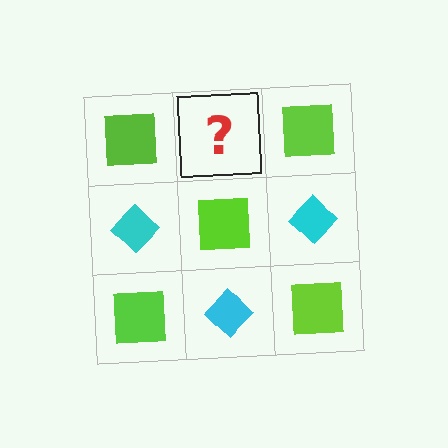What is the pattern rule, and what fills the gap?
The rule is that it alternates lime square and cyan diamond in a checkerboard pattern. The gap should be filled with a cyan diamond.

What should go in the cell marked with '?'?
The missing cell should contain a cyan diamond.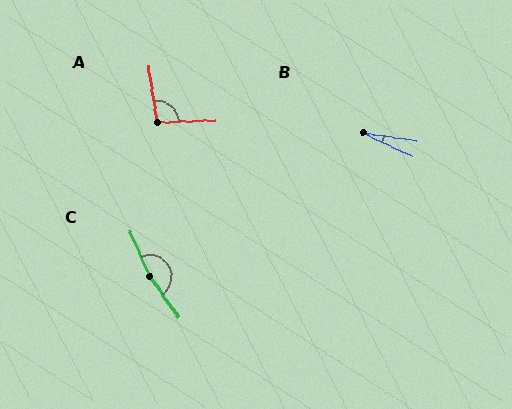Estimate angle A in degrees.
Approximately 97 degrees.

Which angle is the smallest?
B, at approximately 18 degrees.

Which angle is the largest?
C, at approximately 167 degrees.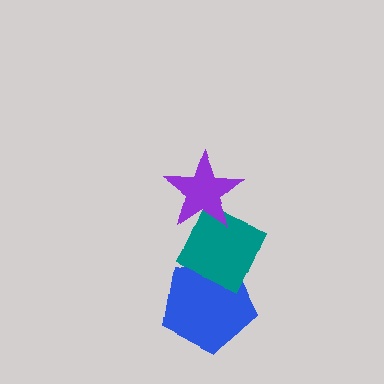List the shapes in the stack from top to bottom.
From top to bottom: the purple star, the teal diamond, the blue pentagon.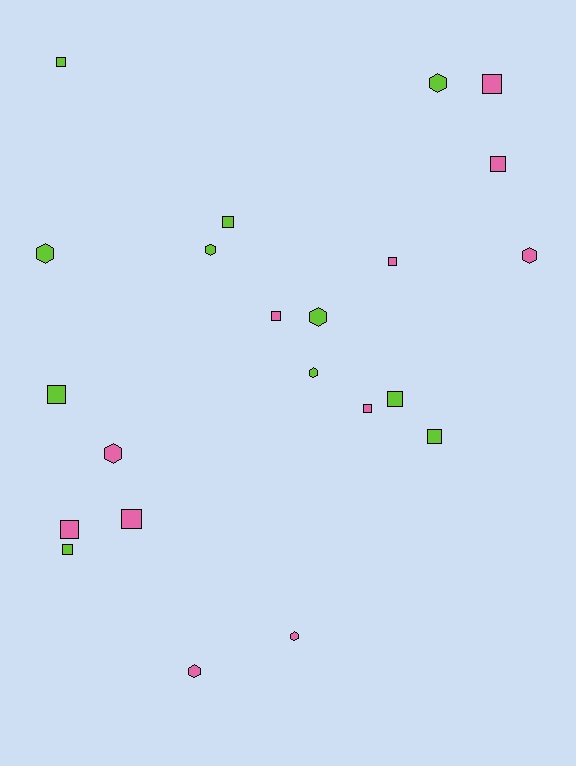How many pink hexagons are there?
There are 4 pink hexagons.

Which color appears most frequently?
Pink, with 11 objects.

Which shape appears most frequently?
Square, with 13 objects.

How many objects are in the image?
There are 22 objects.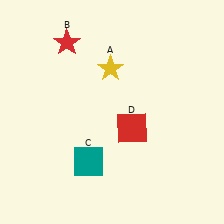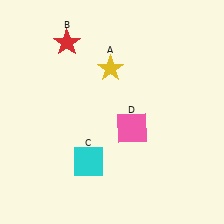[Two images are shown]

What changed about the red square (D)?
In Image 1, D is red. In Image 2, it changed to pink.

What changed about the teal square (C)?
In Image 1, C is teal. In Image 2, it changed to cyan.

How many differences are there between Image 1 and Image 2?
There are 2 differences between the two images.